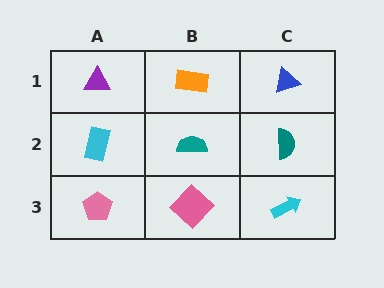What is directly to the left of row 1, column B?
A purple triangle.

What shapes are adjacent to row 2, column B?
An orange rectangle (row 1, column B), a pink diamond (row 3, column B), a cyan rectangle (row 2, column A), a teal semicircle (row 2, column C).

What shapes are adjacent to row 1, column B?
A teal semicircle (row 2, column B), a purple triangle (row 1, column A), a blue triangle (row 1, column C).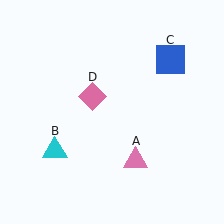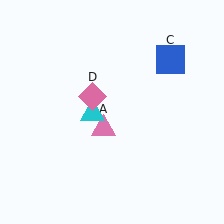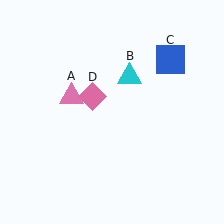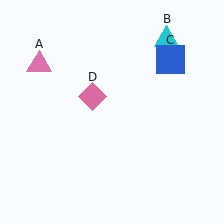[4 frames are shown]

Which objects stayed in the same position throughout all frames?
Blue square (object C) and pink diamond (object D) remained stationary.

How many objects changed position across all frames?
2 objects changed position: pink triangle (object A), cyan triangle (object B).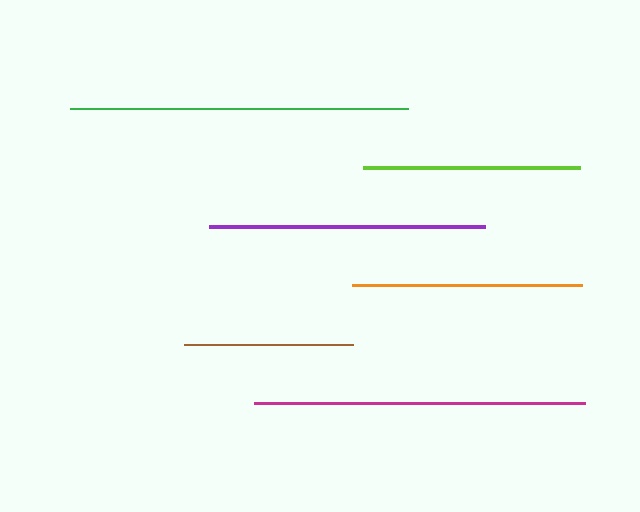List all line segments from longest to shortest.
From longest to shortest: green, magenta, purple, orange, lime, brown.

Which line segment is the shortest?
The brown line is the shortest at approximately 169 pixels.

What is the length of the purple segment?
The purple segment is approximately 276 pixels long.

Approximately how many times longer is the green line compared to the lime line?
The green line is approximately 1.6 times the length of the lime line.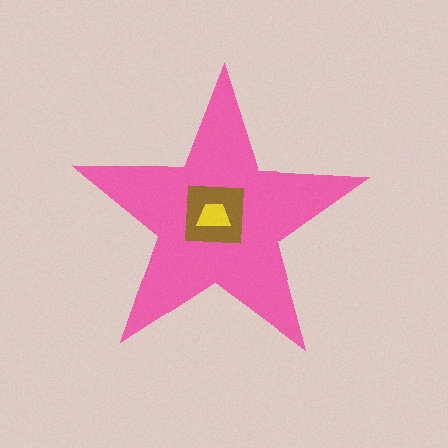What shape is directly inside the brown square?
The yellow trapezoid.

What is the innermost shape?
The yellow trapezoid.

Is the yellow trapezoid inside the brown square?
Yes.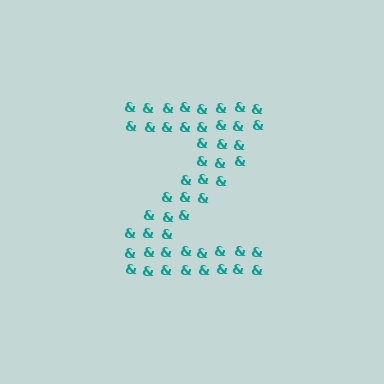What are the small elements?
The small elements are ampersands.